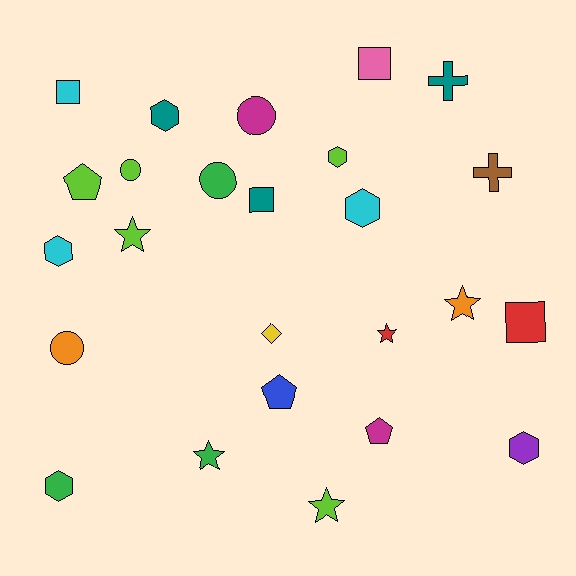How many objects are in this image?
There are 25 objects.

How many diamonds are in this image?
There is 1 diamond.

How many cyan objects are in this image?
There are 3 cyan objects.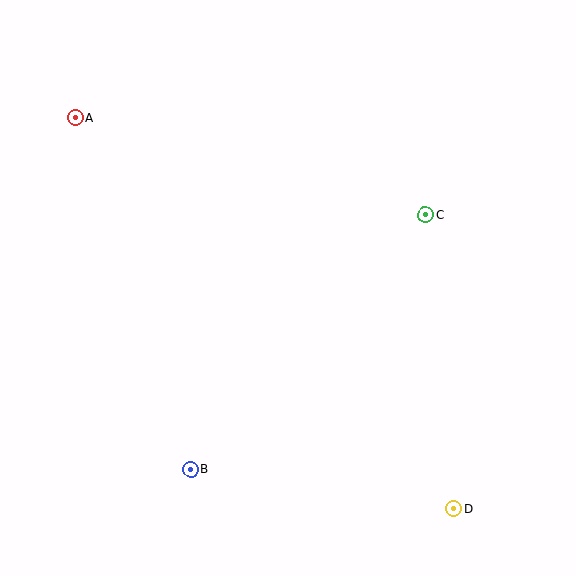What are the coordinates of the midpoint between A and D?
The midpoint between A and D is at (265, 313).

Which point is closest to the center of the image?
Point C at (426, 215) is closest to the center.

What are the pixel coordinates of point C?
Point C is at (426, 215).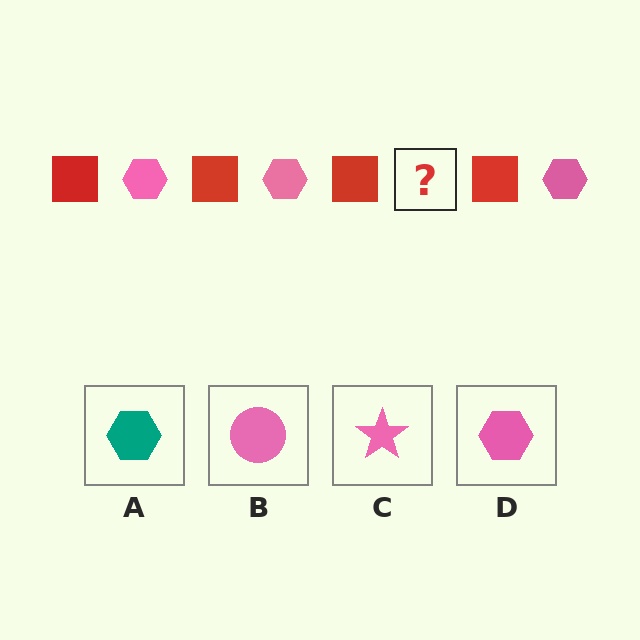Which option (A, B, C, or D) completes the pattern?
D.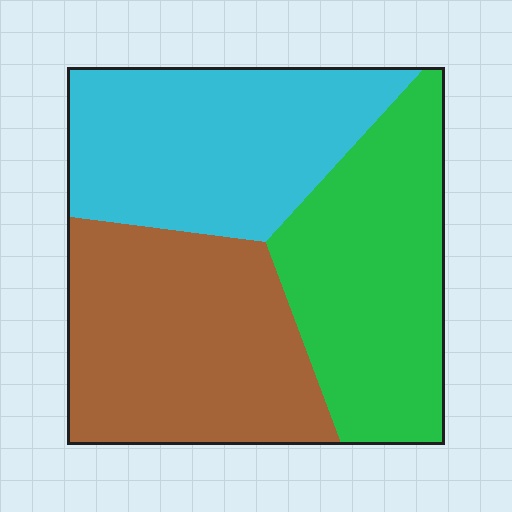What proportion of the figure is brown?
Brown takes up between a quarter and a half of the figure.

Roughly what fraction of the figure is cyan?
Cyan takes up between a quarter and a half of the figure.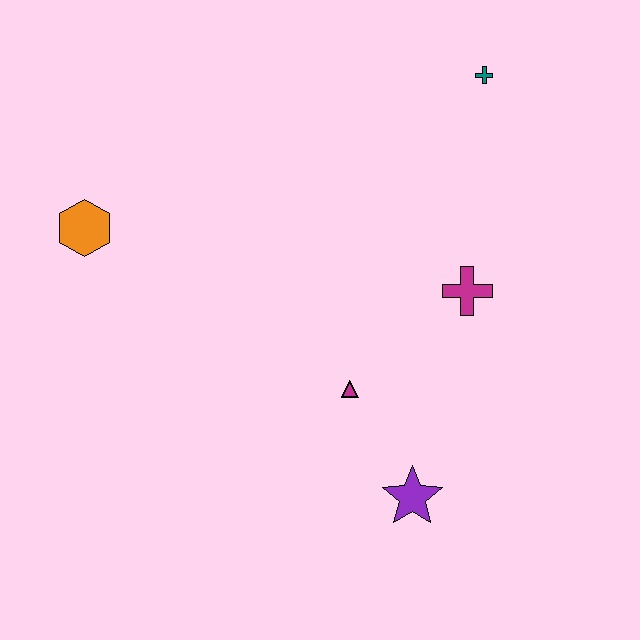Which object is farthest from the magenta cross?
The orange hexagon is farthest from the magenta cross.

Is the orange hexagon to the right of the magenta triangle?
No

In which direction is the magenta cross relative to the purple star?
The magenta cross is above the purple star.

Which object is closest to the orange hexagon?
The magenta triangle is closest to the orange hexagon.